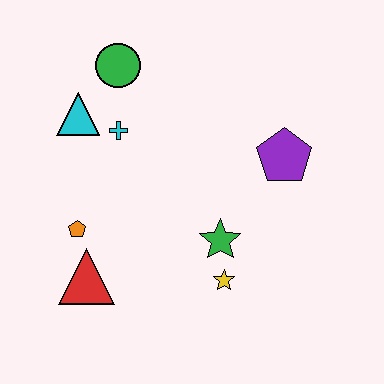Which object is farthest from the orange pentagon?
The purple pentagon is farthest from the orange pentagon.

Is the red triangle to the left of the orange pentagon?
No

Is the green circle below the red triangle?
No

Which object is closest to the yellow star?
The green star is closest to the yellow star.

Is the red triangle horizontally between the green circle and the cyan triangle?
Yes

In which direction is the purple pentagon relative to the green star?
The purple pentagon is above the green star.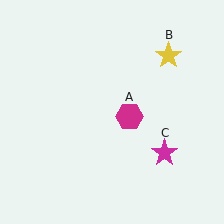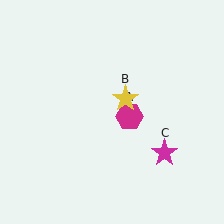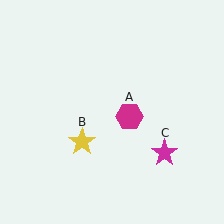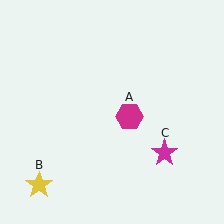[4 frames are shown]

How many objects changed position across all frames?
1 object changed position: yellow star (object B).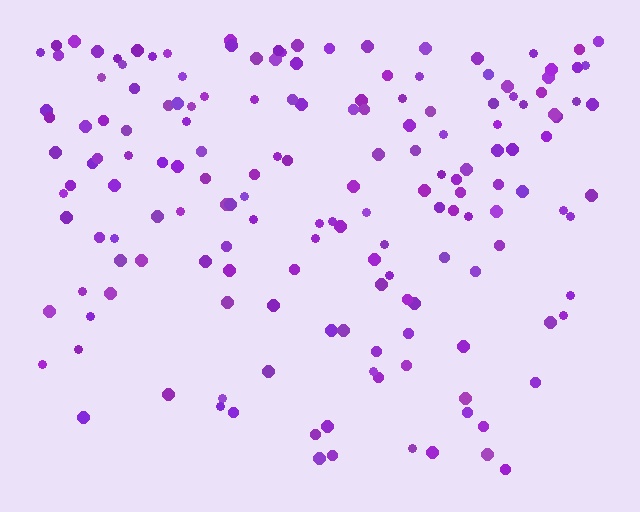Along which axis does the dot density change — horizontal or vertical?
Vertical.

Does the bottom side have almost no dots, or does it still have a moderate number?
Still a moderate number, just noticeably fewer than the top.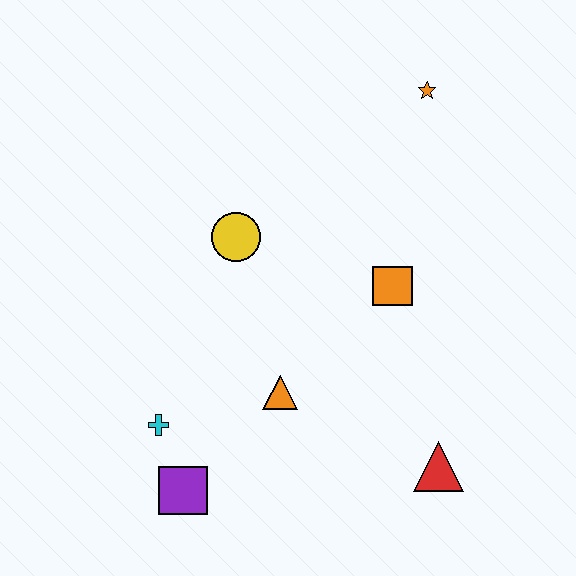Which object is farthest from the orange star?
The purple square is farthest from the orange star.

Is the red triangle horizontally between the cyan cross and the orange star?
No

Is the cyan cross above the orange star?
No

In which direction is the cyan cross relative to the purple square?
The cyan cross is above the purple square.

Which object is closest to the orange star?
The orange square is closest to the orange star.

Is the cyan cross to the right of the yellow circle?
No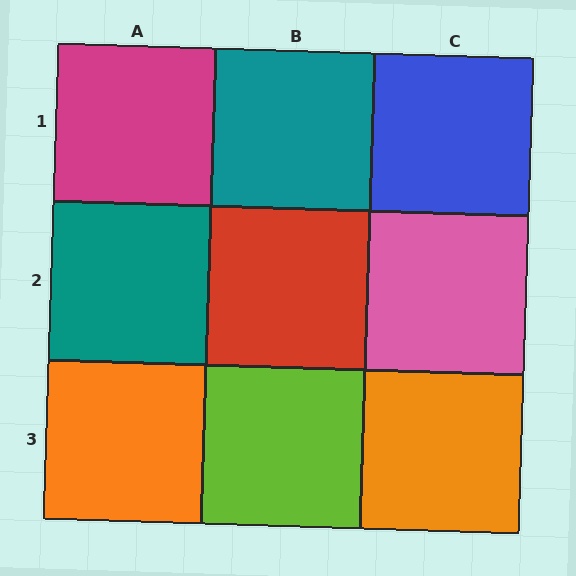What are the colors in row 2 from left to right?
Teal, red, pink.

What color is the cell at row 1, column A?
Magenta.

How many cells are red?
1 cell is red.